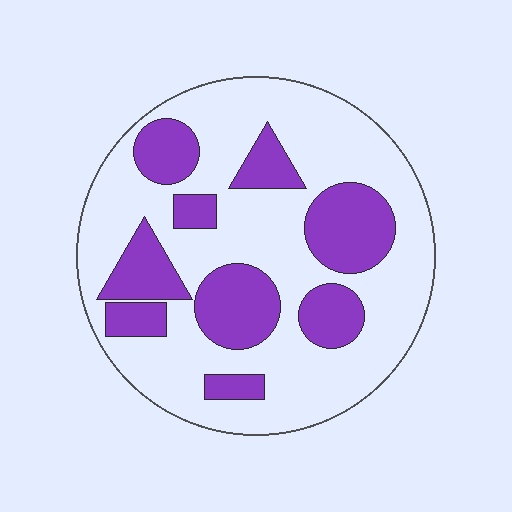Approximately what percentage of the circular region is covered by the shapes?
Approximately 30%.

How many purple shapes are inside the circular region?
9.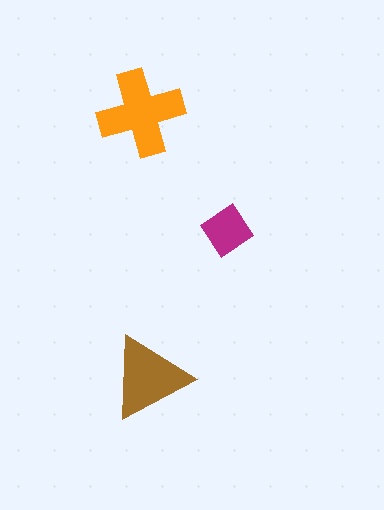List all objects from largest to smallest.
The orange cross, the brown triangle, the magenta diamond.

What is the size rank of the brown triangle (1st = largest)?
2nd.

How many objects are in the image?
There are 3 objects in the image.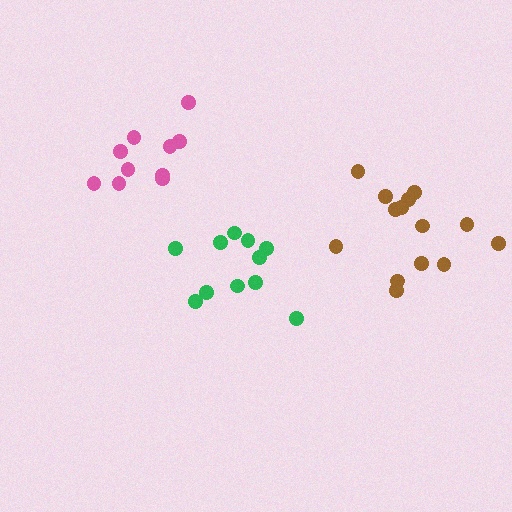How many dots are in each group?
Group 1: 11 dots, Group 2: 14 dots, Group 3: 10 dots (35 total).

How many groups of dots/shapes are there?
There are 3 groups.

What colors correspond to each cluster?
The clusters are colored: green, brown, pink.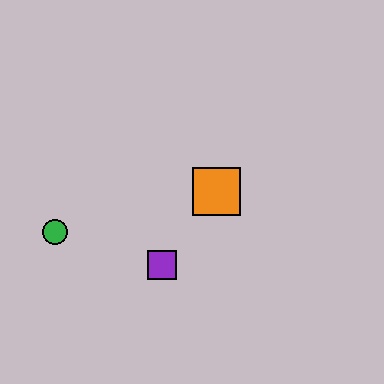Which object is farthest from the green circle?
The orange square is farthest from the green circle.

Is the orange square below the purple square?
No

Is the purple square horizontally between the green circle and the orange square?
Yes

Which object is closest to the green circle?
The purple square is closest to the green circle.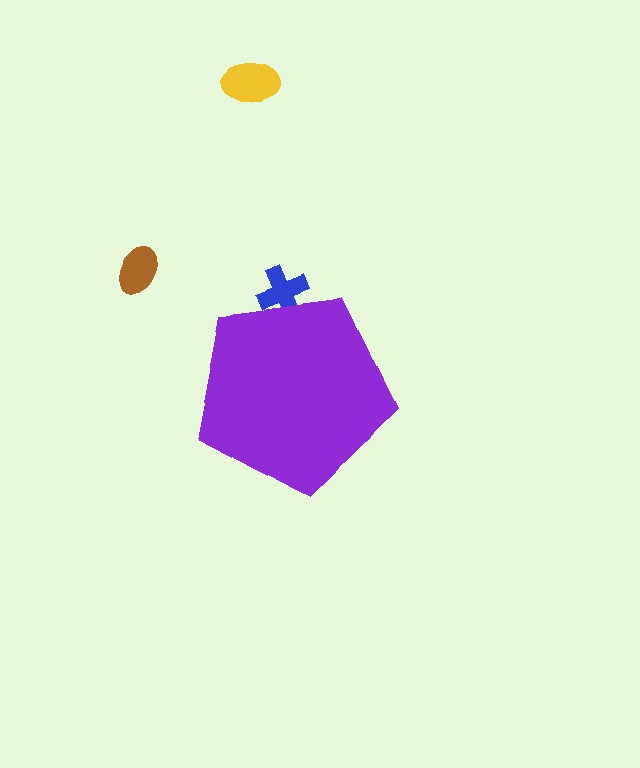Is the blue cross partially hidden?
Yes, the blue cross is partially hidden behind the purple pentagon.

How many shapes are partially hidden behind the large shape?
1 shape is partially hidden.